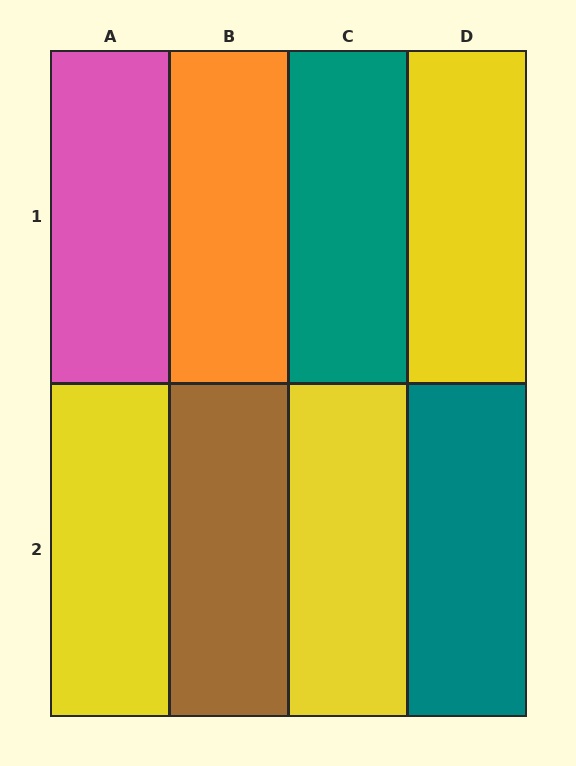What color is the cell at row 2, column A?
Yellow.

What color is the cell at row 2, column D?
Teal.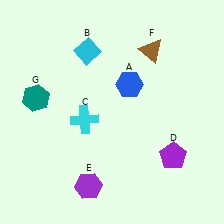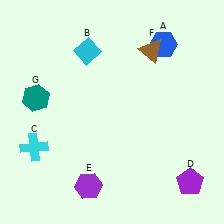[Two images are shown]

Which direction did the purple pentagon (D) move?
The purple pentagon (D) moved down.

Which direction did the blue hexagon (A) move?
The blue hexagon (A) moved up.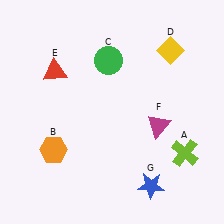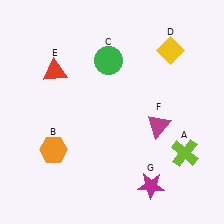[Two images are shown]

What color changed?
The star (G) changed from blue in Image 1 to magenta in Image 2.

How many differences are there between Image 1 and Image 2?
There is 1 difference between the two images.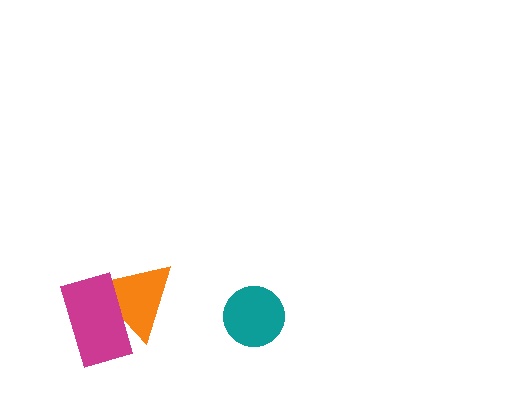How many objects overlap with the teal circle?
0 objects overlap with the teal circle.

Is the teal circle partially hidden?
No, no other shape covers it.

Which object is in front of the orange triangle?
The magenta rectangle is in front of the orange triangle.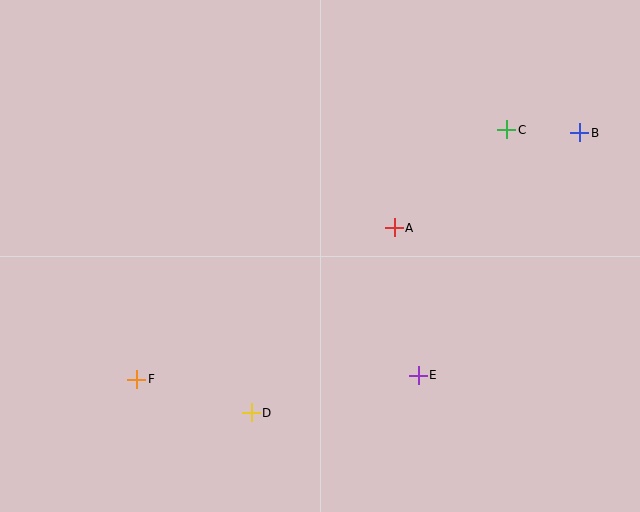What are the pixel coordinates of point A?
Point A is at (394, 228).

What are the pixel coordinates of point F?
Point F is at (137, 379).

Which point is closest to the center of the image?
Point A at (394, 228) is closest to the center.